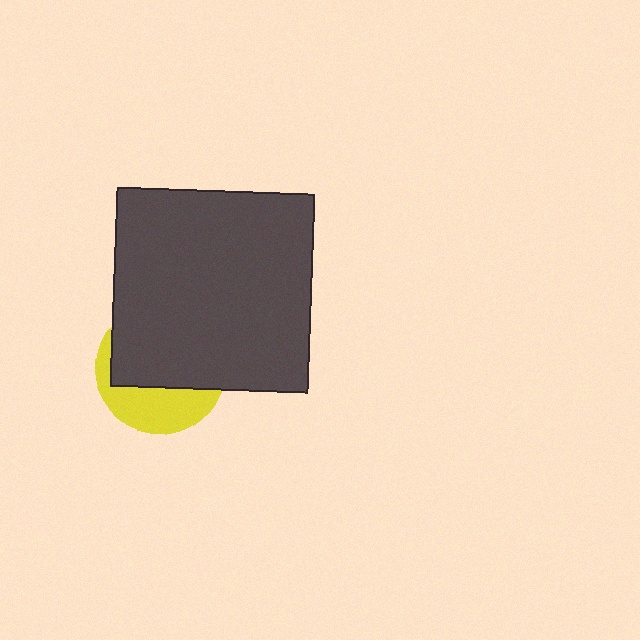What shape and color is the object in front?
The object in front is a dark gray square.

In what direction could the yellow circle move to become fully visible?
The yellow circle could move down. That would shift it out from behind the dark gray square entirely.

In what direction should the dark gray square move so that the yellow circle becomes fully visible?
The dark gray square should move up. That is the shortest direction to clear the overlap and leave the yellow circle fully visible.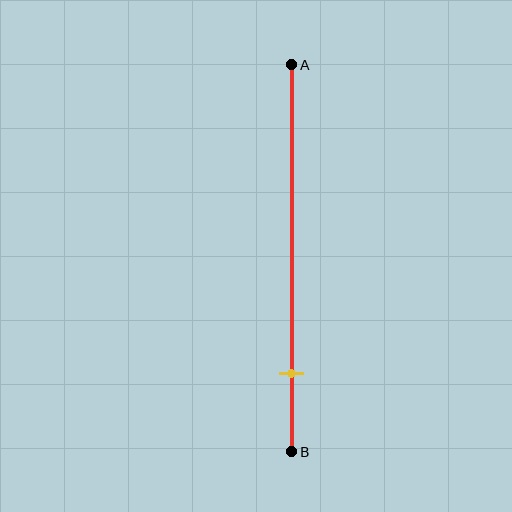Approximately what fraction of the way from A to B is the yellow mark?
The yellow mark is approximately 80% of the way from A to B.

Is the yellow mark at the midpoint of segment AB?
No, the mark is at about 80% from A, not at the 50% midpoint.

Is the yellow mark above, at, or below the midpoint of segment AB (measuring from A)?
The yellow mark is below the midpoint of segment AB.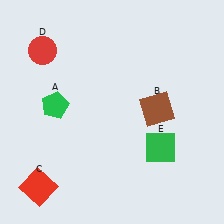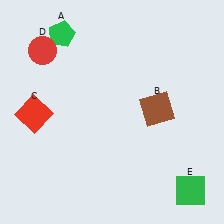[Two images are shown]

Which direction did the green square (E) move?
The green square (E) moved down.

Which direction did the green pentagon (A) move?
The green pentagon (A) moved up.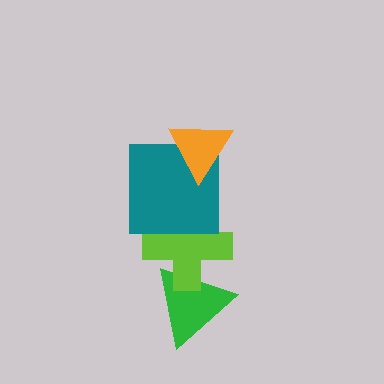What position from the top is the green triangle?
The green triangle is 4th from the top.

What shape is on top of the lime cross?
The teal square is on top of the lime cross.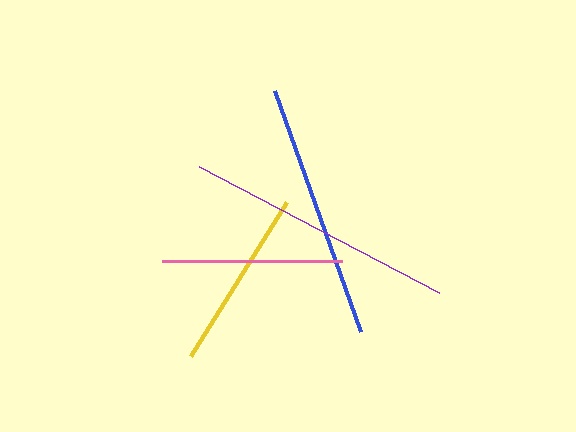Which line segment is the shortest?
The pink line is the shortest at approximately 180 pixels.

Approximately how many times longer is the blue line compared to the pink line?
The blue line is approximately 1.4 times the length of the pink line.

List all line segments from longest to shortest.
From longest to shortest: purple, blue, yellow, pink.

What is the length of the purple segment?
The purple segment is approximately 271 pixels long.